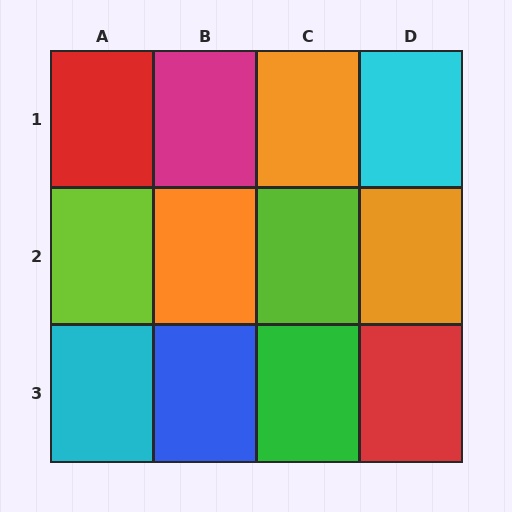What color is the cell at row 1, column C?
Orange.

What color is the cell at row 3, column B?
Blue.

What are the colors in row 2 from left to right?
Lime, orange, lime, orange.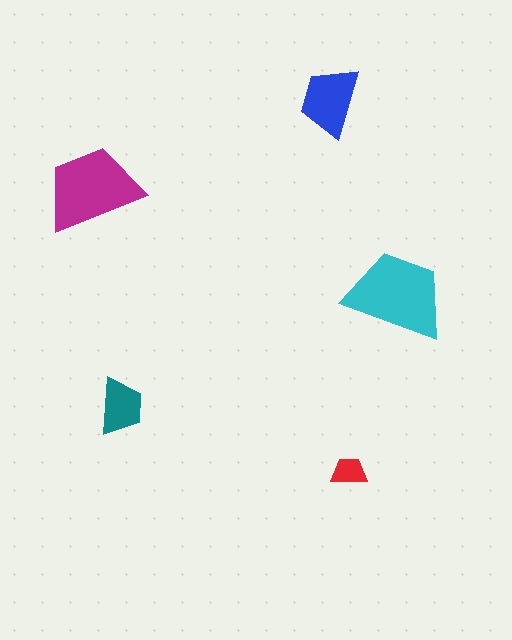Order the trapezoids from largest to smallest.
the cyan one, the magenta one, the blue one, the teal one, the red one.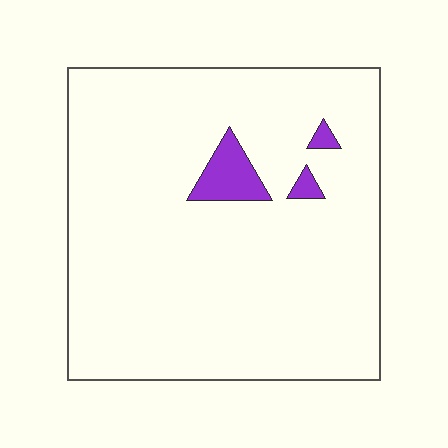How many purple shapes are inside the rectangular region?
3.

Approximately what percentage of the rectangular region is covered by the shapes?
Approximately 5%.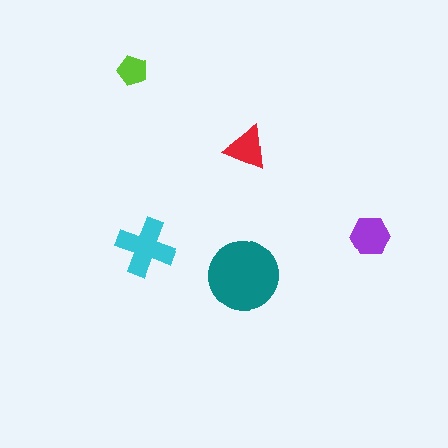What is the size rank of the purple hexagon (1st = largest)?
3rd.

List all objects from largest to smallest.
The teal circle, the cyan cross, the purple hexagon, the red triangle, the lime pentagon.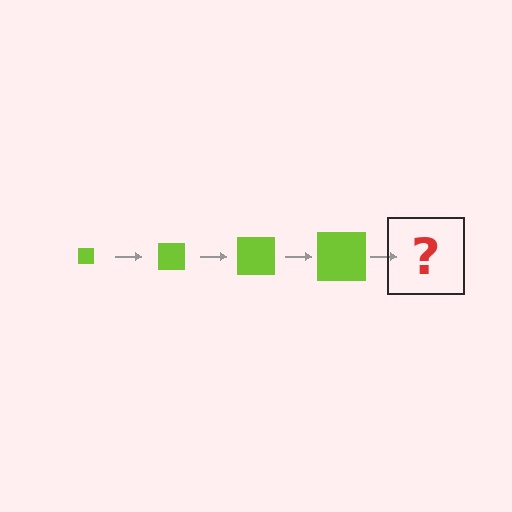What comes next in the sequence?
The next element should be a lime square, larger than the previous one.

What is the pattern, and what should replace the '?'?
The pattern is that the square gets progressively larger each step. The '?' should be a lime square, larger than the previous one.